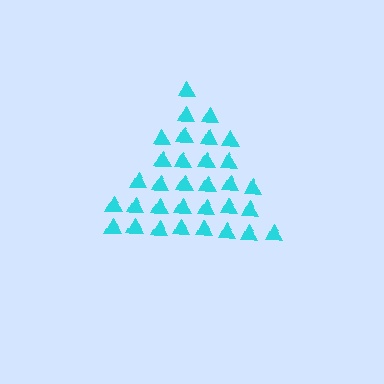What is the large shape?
The large shape is a triangle.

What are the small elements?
The small elements are triangles.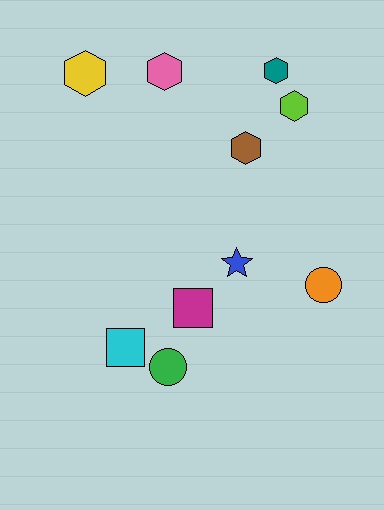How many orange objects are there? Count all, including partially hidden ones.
There is 1 orange object.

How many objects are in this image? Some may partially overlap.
There are 10 objects.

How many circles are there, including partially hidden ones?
There are 2 circles.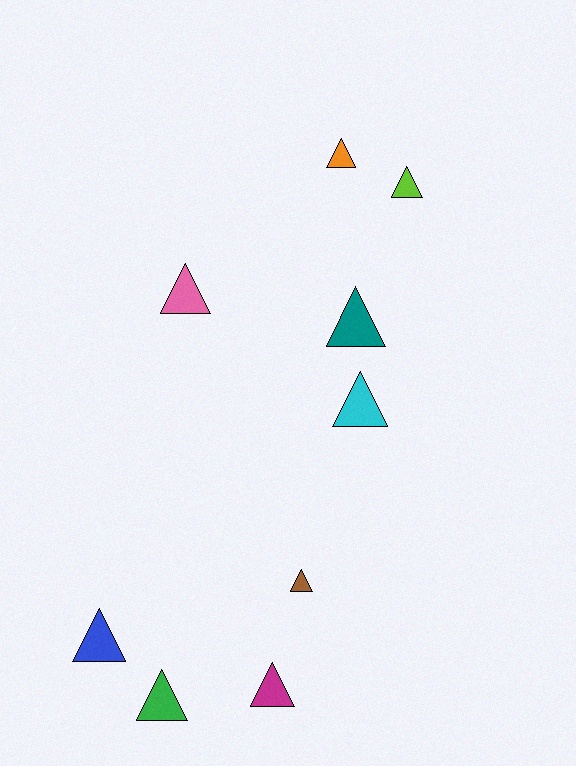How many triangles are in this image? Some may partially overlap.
There are 9 triangles.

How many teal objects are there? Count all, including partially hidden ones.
There is 1 teal object.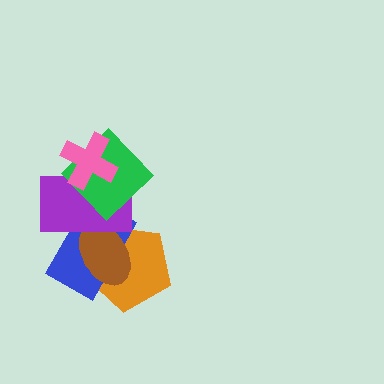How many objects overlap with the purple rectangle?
5 objects overlap with the purple rectangle.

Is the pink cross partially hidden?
No, no other shape covers it.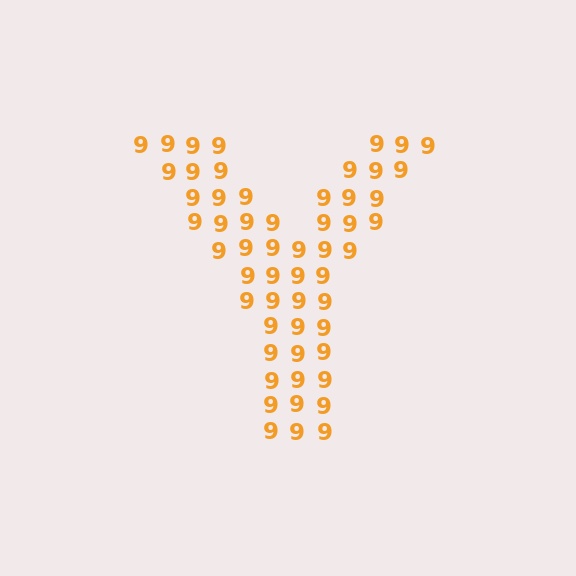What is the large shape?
The large shape is the letter Y.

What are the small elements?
The small elements are digit 9's.